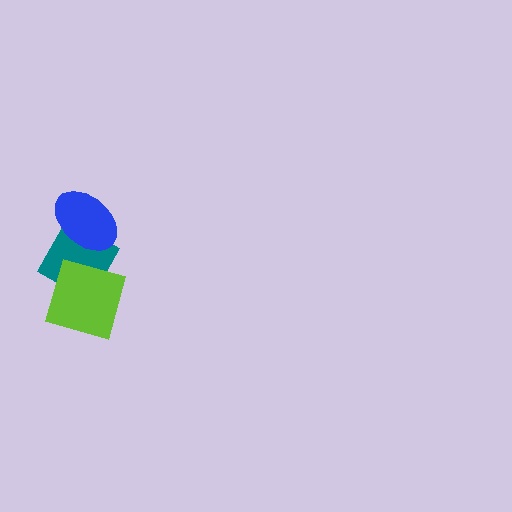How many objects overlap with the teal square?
2 objects overlap with the teal square.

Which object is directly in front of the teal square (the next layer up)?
The blue ellipse is directly in front of the teal square.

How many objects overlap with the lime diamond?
1 object overlaps with the lime diamond.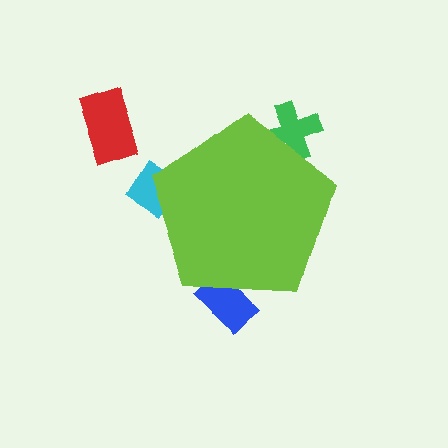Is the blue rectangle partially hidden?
Yes, the blue rectangle is partially hidden behind the lime pentagon.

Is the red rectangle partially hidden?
No, the red rectangle is fully visible.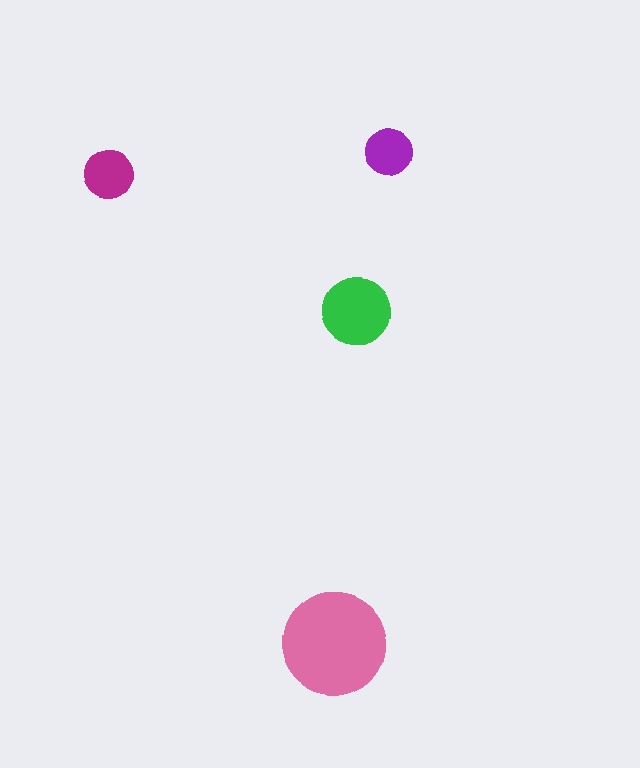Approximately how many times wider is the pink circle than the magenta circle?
About 2 times wider.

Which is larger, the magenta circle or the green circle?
The green one.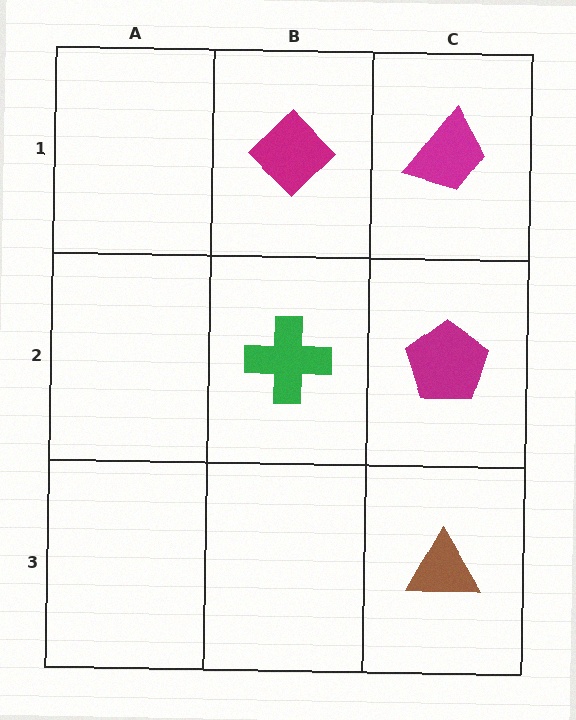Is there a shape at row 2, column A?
No, that cell is empty.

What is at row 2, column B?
A green cross.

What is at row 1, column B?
A magenta diamond.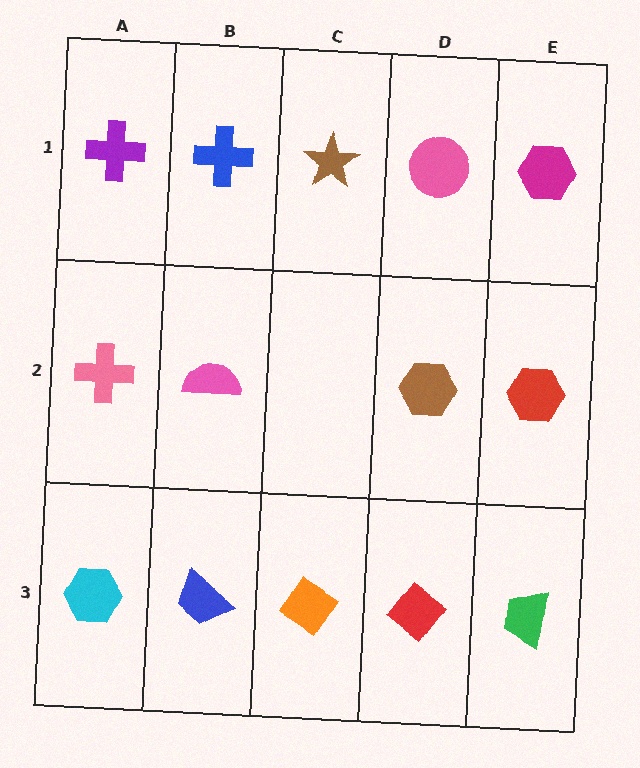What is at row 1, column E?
A magenta hexagon.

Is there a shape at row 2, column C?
No, that cell is empty.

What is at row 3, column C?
An orange diamond.